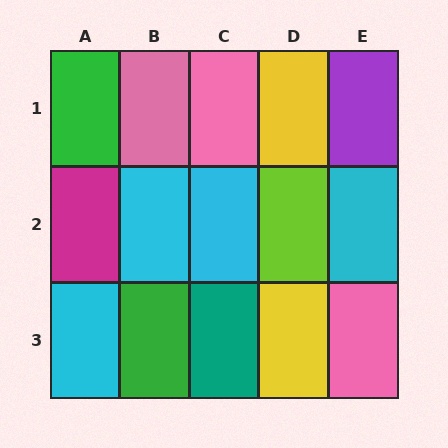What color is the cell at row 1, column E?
Purple.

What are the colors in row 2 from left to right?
Magenta, cyan, cyan, lime, cyan.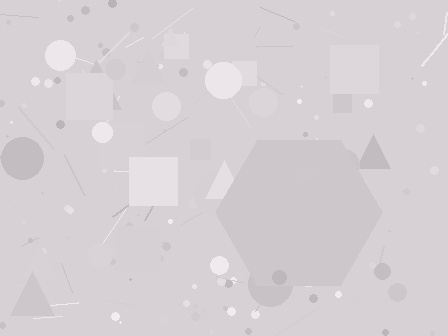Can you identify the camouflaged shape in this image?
The camouflaged shape is a hexagon.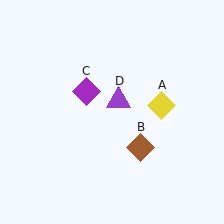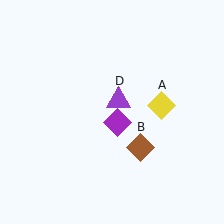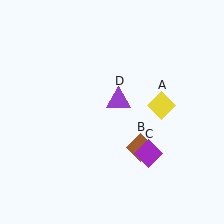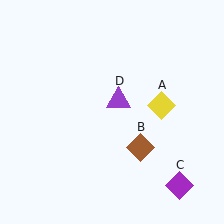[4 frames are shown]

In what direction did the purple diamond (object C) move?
The purple diamond (object C) moved down and to the right.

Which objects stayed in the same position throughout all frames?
Yellow diamond (object A) and brown diamond (object B) and purple triangle (object D) remained stationary.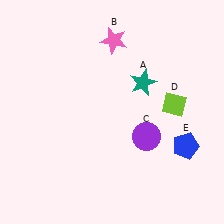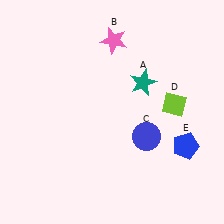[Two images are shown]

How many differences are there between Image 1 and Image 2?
There is 1 difference between the two images.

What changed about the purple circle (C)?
In Image 1, C is purple. In Image 2, it changed to blue.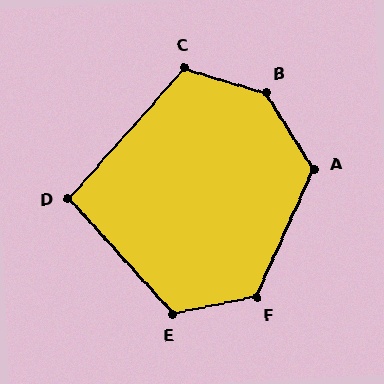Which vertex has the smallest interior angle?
D, at approximately 96 degrees.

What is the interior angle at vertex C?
Approximately 115 degrees (obtuse).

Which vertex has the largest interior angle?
B, at approximately 138 degrees.